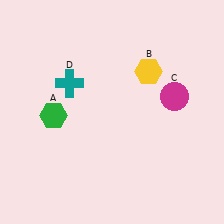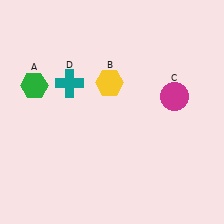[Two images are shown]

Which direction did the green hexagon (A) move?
The green hexagon (A) moved up.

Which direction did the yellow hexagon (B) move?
The yellow hexagon (B) moved left.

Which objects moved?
The objects that moved are: the green hexagon (A), the yellow hexagon (B).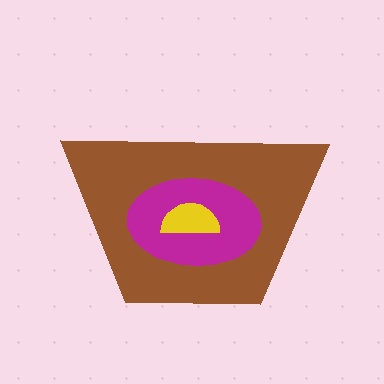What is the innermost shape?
The yellow semicircle.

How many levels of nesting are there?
3.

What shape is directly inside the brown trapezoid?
The magenta ellipse.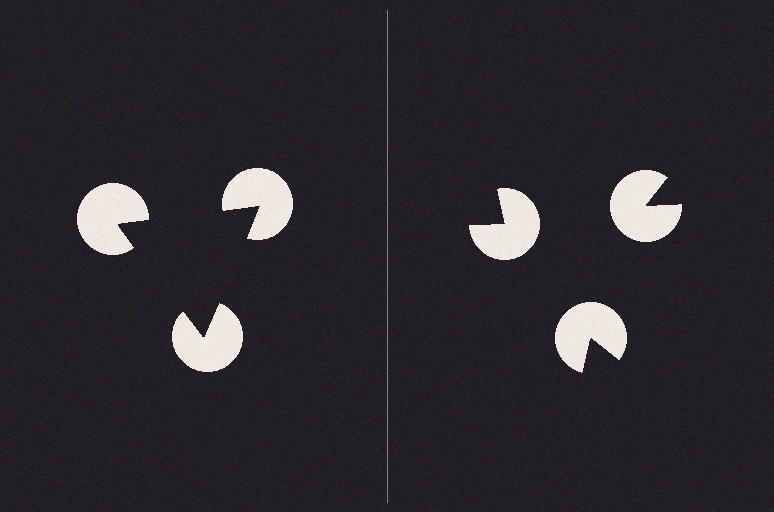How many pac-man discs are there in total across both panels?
6 — 3 on each side.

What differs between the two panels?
The pac-man discs are positioned identically on both sides; only the wedge orientations differ. On the left they align to a triangle; on the right they are misaligned.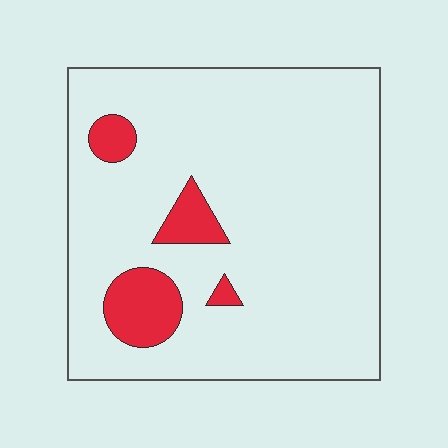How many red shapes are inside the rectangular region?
4.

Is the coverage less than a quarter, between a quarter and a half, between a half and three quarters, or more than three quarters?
Less than a quarter.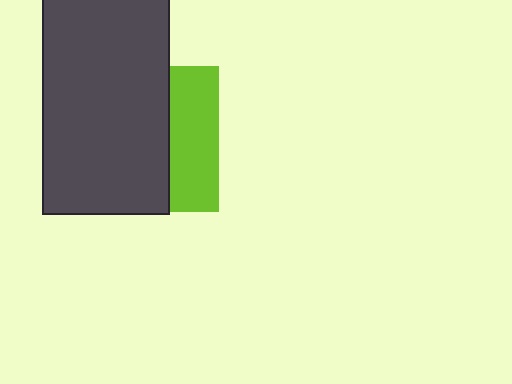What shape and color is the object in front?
The object in front is a dark gray rectangle.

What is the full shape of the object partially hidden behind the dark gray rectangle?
The partially hidden object is a lime square.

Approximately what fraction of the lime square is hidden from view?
Roughly 66% of the lime square is hidden behind the dark gray rectangle.